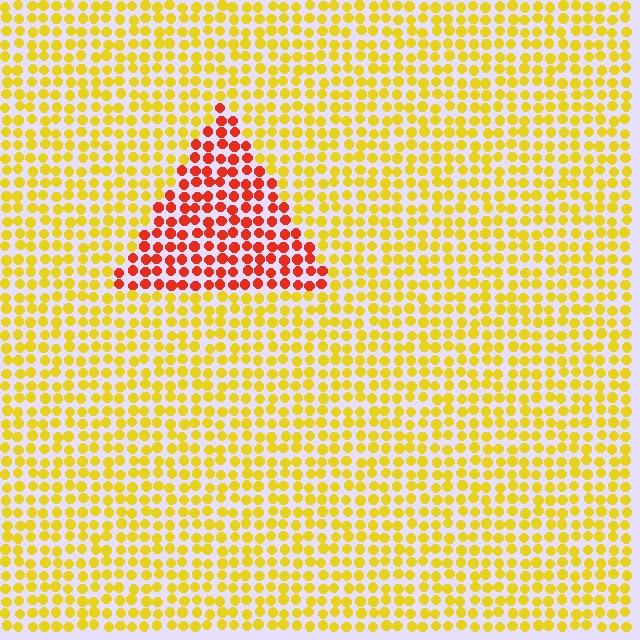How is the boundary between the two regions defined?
The boundary is defined purely by a slight shift in hue (about 49 degrees). Spacing, size, and orientation are identical on both sides.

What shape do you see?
I see a triangle.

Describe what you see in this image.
The image is filled with small yellow elements in a uniform arrangement. A triangle-shaped region is visible where the elements are tinted to a slightly different hue, forming a subtle color boundary.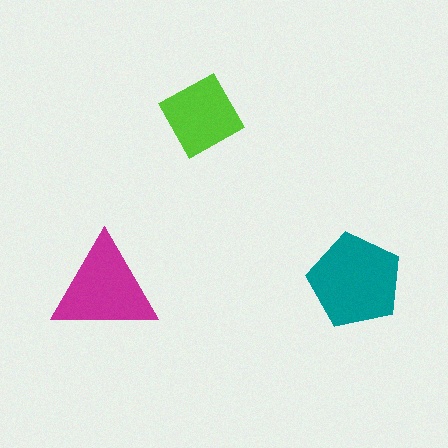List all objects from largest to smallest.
The teal pentagon, the magenta triangle, the lime diamond.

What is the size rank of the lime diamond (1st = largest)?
3rd.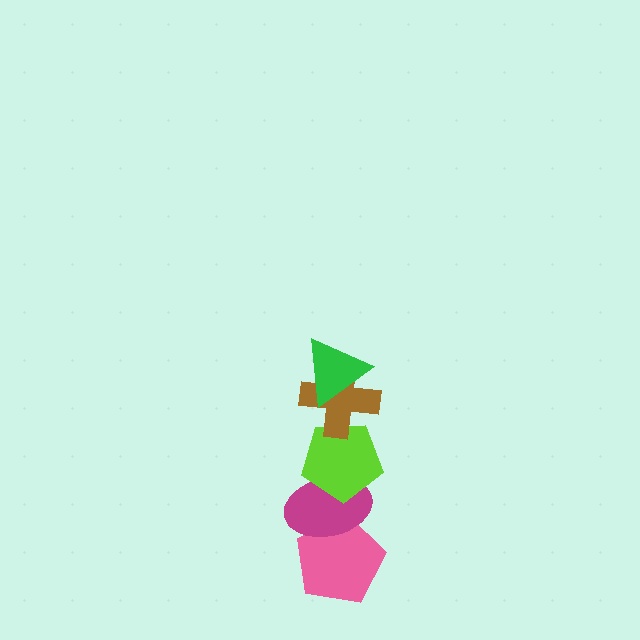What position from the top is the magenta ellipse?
The magenta ellipse is 4th from the top.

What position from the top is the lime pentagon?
The lime pentagon is 3rd from the top.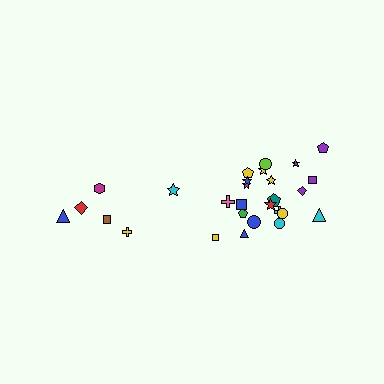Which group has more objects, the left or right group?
The right group.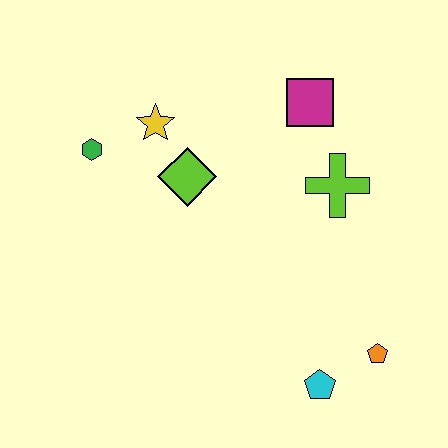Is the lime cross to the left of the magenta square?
No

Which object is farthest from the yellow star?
The orange pentagon is farthest from the yellow star.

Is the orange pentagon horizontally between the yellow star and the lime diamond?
No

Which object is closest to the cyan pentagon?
The orange pentagon is closest to the cyan pentagon.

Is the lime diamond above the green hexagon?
No